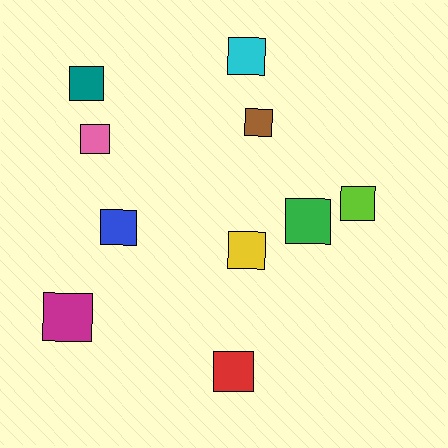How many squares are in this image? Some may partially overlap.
There are 10 squares.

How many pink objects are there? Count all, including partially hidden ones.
There is 1 pink object.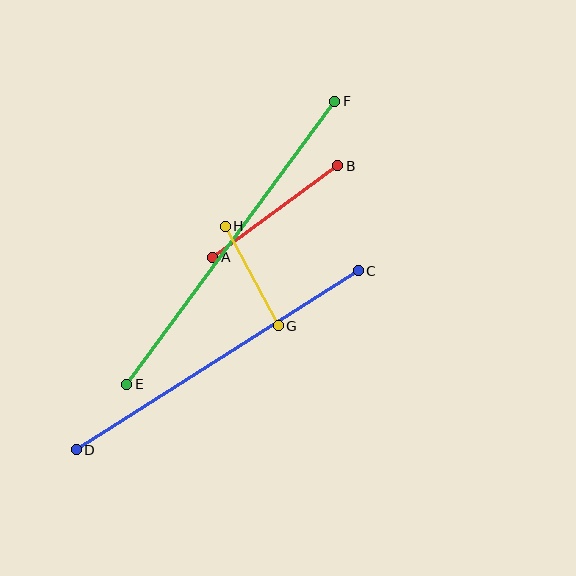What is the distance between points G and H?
The distance is approximately 113 pixels.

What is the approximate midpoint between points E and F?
The midpoint is at approximately (231, 243) pixels.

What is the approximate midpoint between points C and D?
The midpoint is at approximately (217, 360) pixels.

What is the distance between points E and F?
The distance is approximately 351 pixels.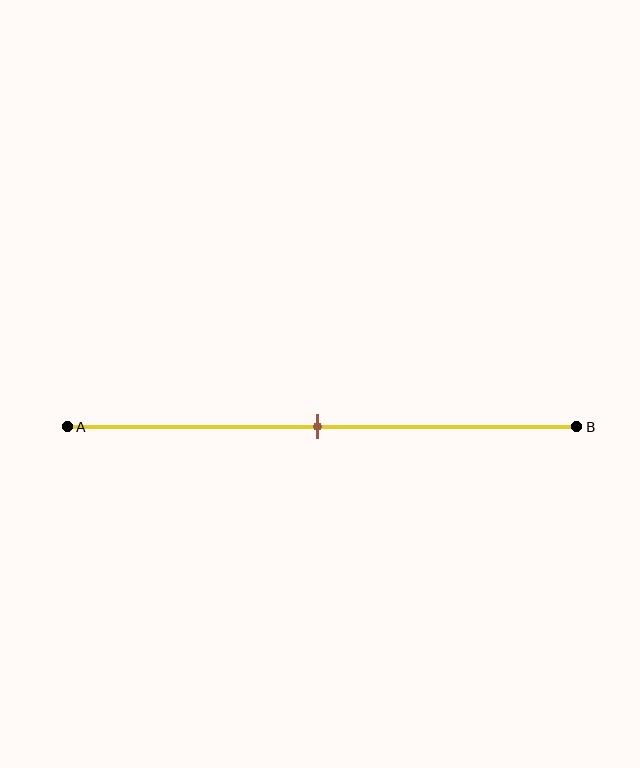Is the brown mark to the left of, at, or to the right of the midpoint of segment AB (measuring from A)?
The brown mark is approximately at the midpoint of segment AB.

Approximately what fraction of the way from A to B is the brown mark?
The brown mark is approximately 50% of the way from A to B.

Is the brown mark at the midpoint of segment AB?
Yes, the mark is approximately at the midpoint.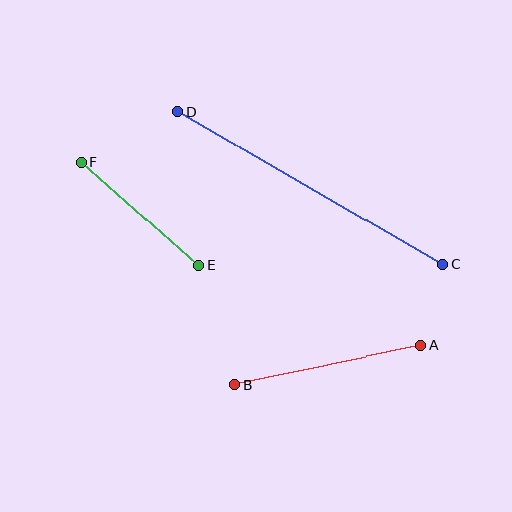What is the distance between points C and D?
The distance is approximately 305 pixels.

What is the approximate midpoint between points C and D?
The midpoint is at approximately (310, 188) pixels.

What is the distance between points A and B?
The distance is approximately 191 pixels.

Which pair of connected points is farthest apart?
Points C and D are farthest apart.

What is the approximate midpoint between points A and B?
The midpoint is at approximately (328, 365) pixels.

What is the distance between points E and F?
The distance is approximately 157 pixels.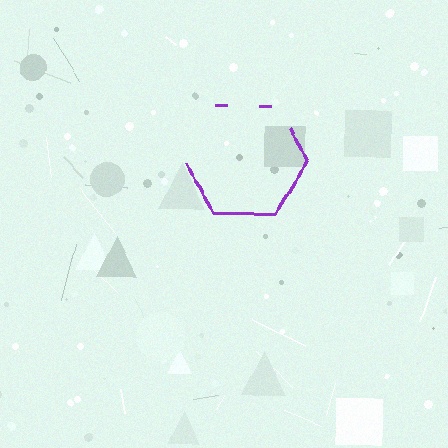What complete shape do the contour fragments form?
The contour fragments form a hexagon.